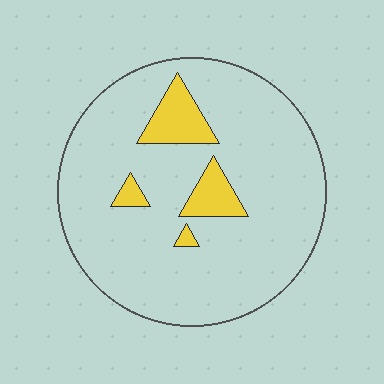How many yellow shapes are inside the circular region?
4.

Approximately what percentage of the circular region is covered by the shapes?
Approximately 10%.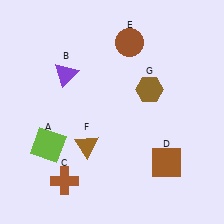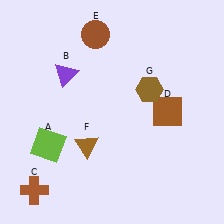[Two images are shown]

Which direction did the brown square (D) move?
The brown square (D) moved up.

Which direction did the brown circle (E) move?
The brown circle (E) moved left.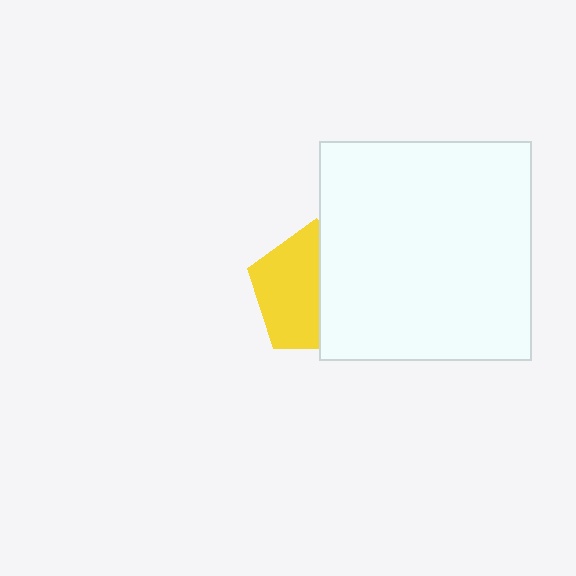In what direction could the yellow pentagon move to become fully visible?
The yellow pentagon could move left. That would shift it out from behind the white rectangle entirely.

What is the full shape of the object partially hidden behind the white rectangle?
The partially hidden object is a yellow pentagon.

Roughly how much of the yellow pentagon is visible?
About half of it is visible (roughly 54%).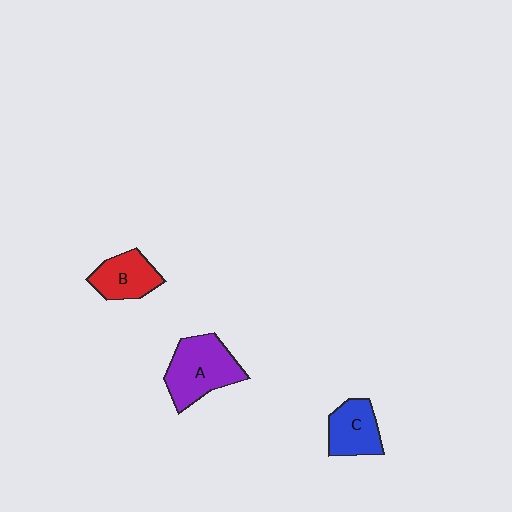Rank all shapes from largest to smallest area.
From largest to smallest: A (purple), C (blue), B (red).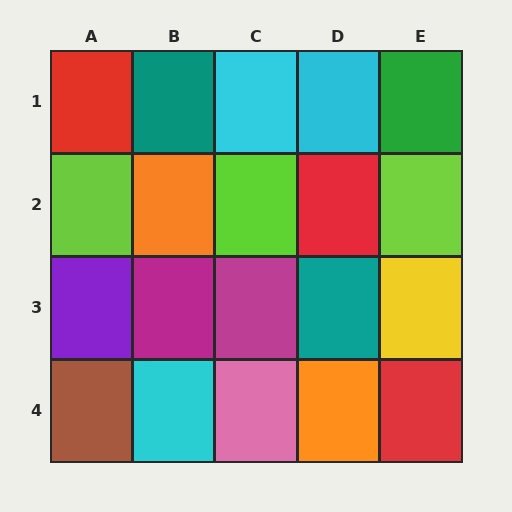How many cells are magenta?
2 cells are magenta.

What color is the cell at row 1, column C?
Cyan.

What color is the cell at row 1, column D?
Cyan.